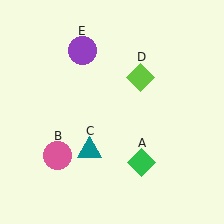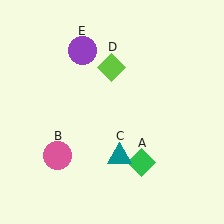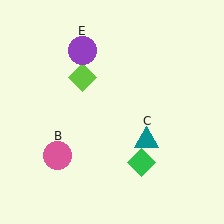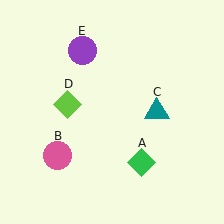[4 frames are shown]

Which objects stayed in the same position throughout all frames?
Green diamond (object A) and pink circle (object B) and purple circle (object E) remained stationary.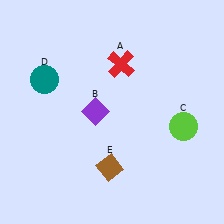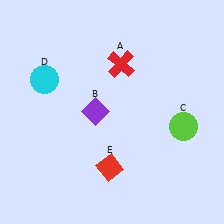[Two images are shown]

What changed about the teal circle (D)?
In Image 1, D is teal. In Image 2, it changed to cyan.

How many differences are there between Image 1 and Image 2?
There are 2 differences between the two images.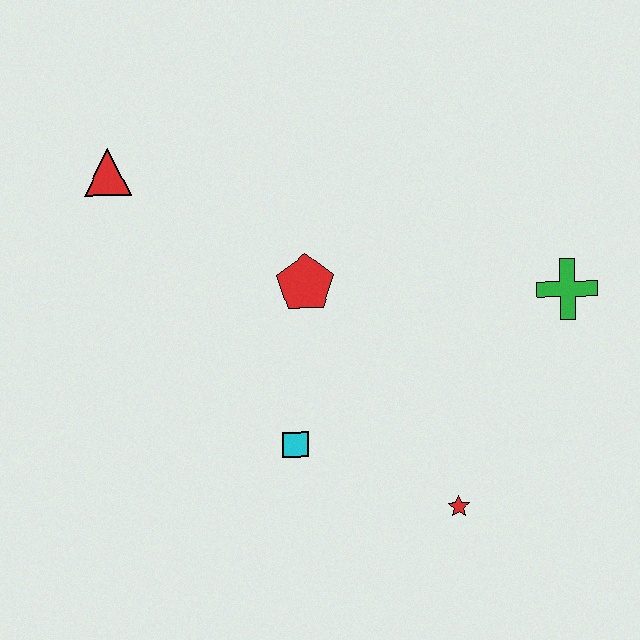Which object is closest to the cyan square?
The red pentagon is closest to the cyan square.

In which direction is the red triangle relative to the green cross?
The red triangle is to the left of the green cross.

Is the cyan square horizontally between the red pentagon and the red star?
No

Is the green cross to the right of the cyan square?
Yes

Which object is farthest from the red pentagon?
The red star is farthest from the red pentagon.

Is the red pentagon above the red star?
Yes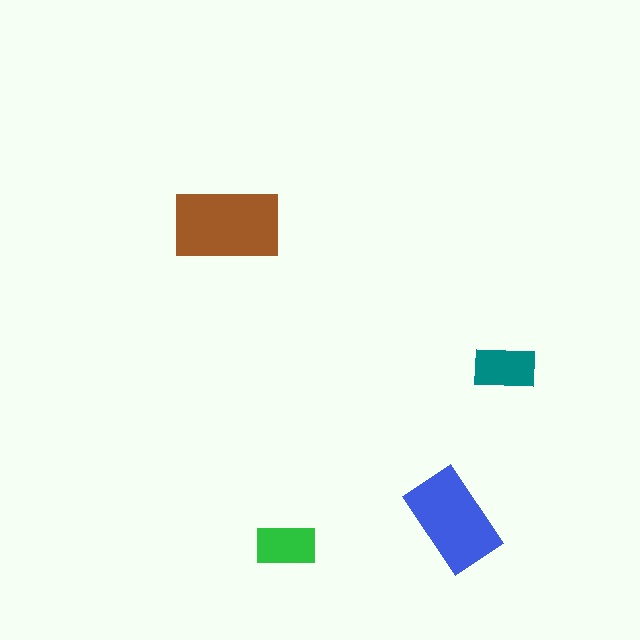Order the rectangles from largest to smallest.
the brown one, the blue one, the teal one, the green one.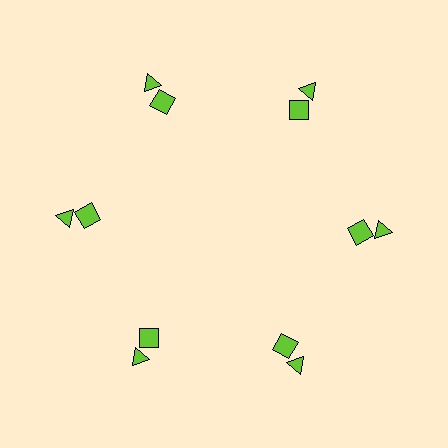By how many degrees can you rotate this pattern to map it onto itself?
The pattern maps onto itself every 60 degrees of rotation.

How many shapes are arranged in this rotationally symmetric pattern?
There are 12 shapes, arranged in 6 groups of 2.